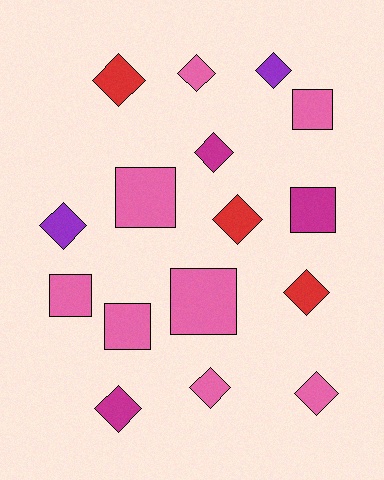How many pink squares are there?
There are 5 pink squares.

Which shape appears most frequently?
Diamond, with 10 objects.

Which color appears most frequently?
Pink, with 8 objects.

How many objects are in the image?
There are 16 objects.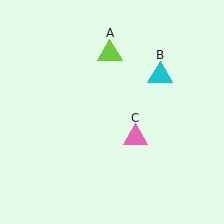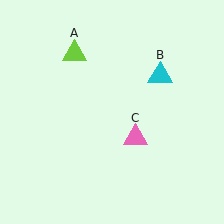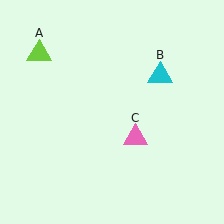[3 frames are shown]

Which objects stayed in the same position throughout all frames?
Cyan triangle (object B) and pink triangle (object C) remained stationary.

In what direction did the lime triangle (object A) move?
The lime triangle (object A) moved left.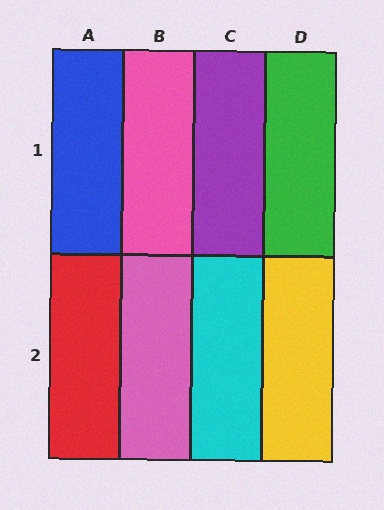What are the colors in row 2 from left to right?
Red, pink, cyan, yellow.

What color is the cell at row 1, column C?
Purple.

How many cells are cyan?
1 cell is cyan.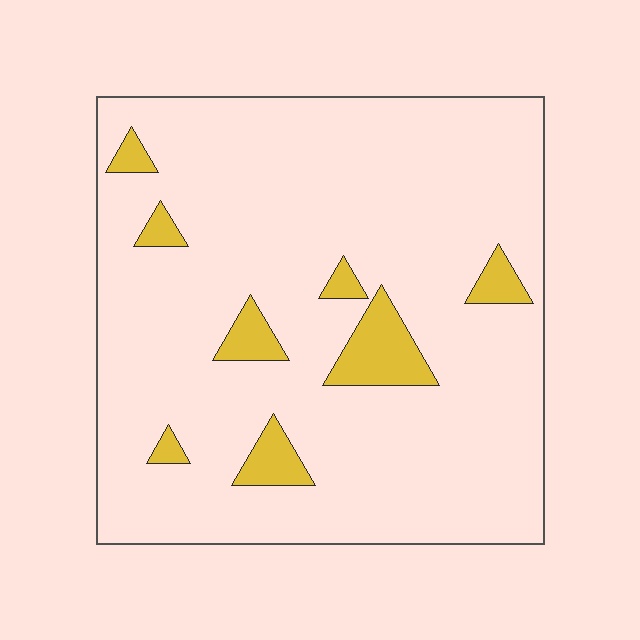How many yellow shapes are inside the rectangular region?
8.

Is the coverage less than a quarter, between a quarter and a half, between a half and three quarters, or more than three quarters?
Less than a quarter.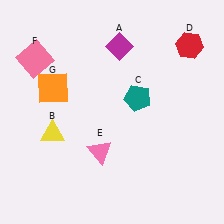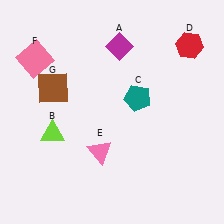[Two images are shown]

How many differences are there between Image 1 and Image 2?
There are 2 differences between the two images.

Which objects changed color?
B changed from yellow to lime. G changed from orange to brown.